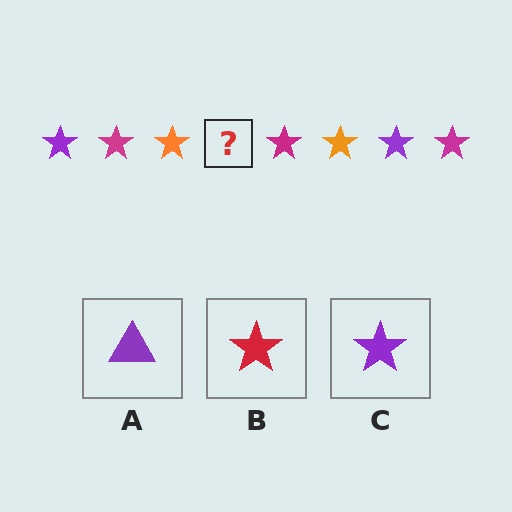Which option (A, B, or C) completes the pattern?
C.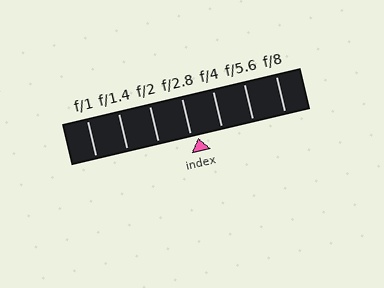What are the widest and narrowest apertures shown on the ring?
The widest aperture shown is f/1 and the narrowest is f/8.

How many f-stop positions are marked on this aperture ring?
There are 7 f-stop positions marked.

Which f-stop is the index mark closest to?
The index mark is closest to f/2.8.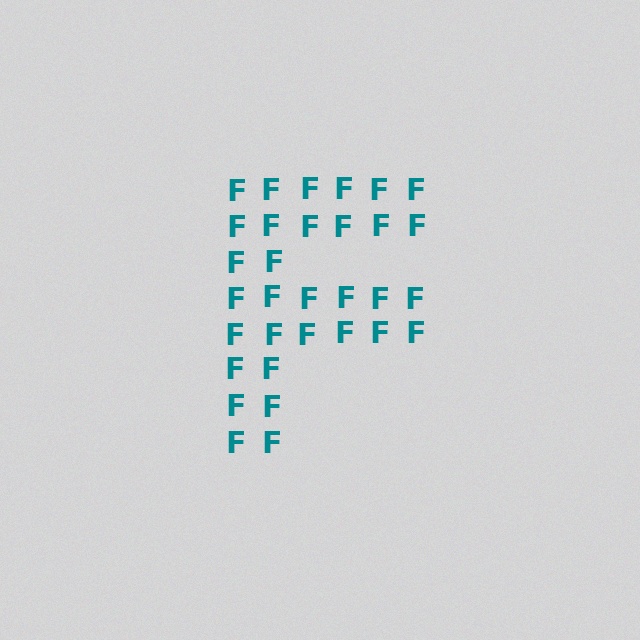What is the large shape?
The large shape is the letter F.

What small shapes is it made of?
It is made of small letter F's.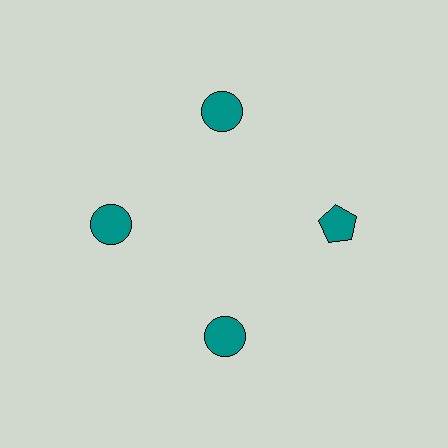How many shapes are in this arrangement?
There are 4 shapes arranged in a ring pattern.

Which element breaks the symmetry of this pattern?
The teal pentagon at roughly the 3 o'clock position breaks the symmetry. All other shapes are teal circles.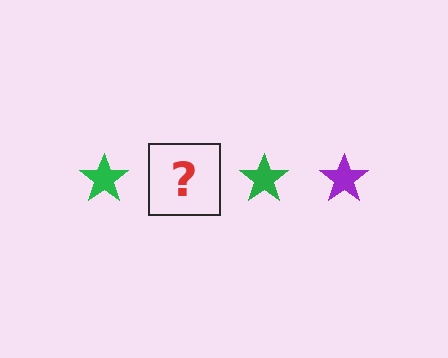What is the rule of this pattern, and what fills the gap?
The rule is that the pattern cycles through green, purple stars. The gap should be filled with a purple star.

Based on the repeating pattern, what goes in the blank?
The blank should be a purple star.